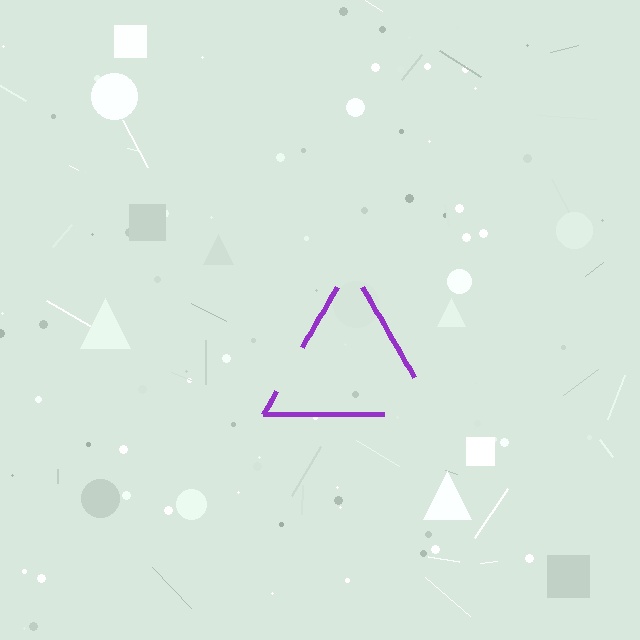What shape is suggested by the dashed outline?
The dashed outline suggests a triangle.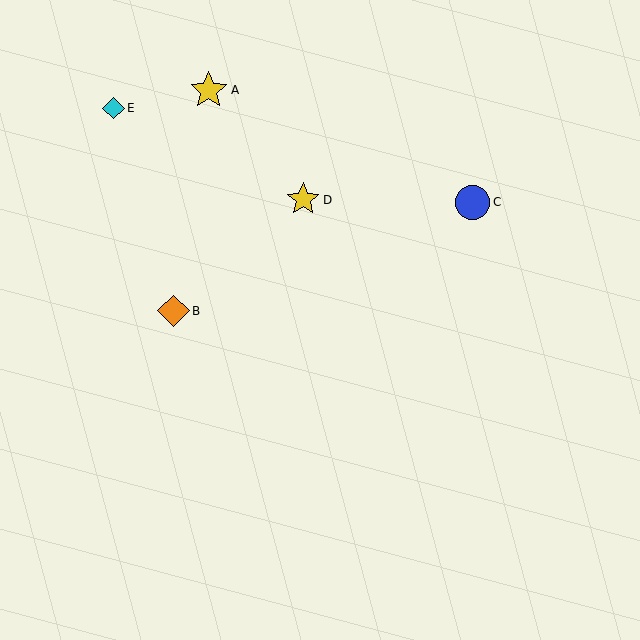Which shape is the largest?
The yellow star (labeled A) is the largest.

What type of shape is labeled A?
Shape A is a yellow star.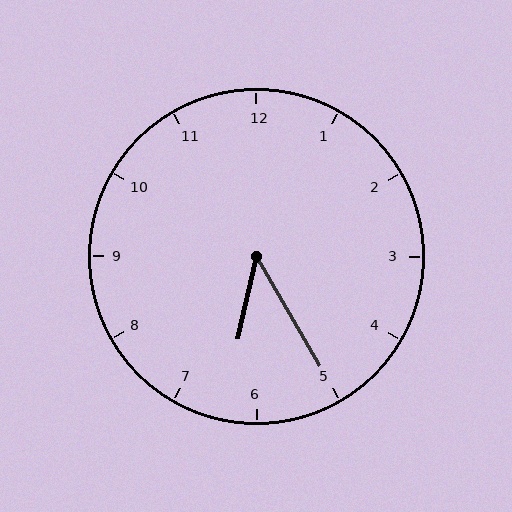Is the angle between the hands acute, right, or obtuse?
It is acute.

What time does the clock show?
6:25.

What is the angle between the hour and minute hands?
Approximately 42 degrees.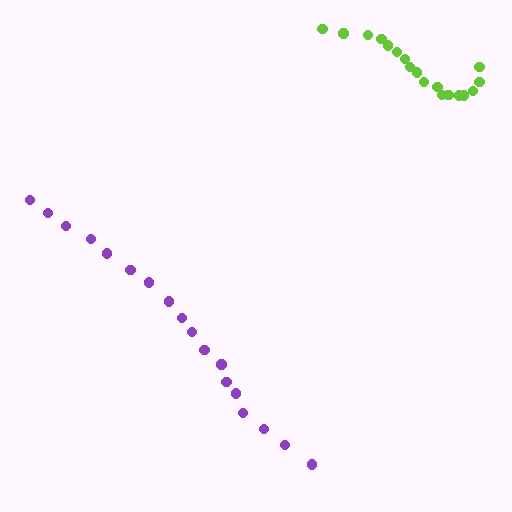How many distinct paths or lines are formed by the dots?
There are 2 distinct paths.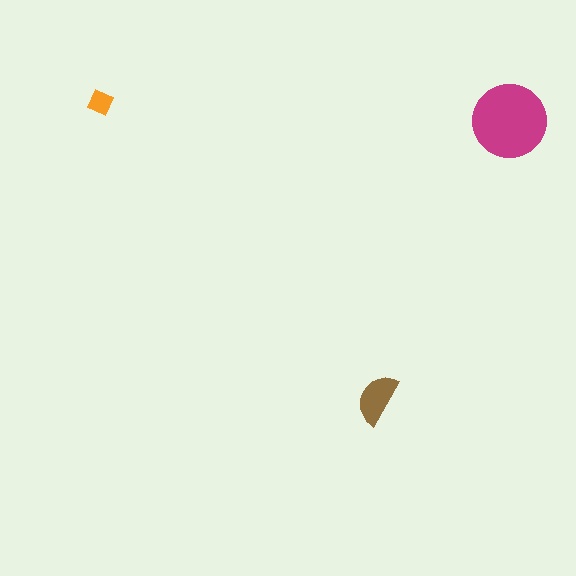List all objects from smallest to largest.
The orange diamond, the brown semicircle, the magenta circle.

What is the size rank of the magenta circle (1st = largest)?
1st.